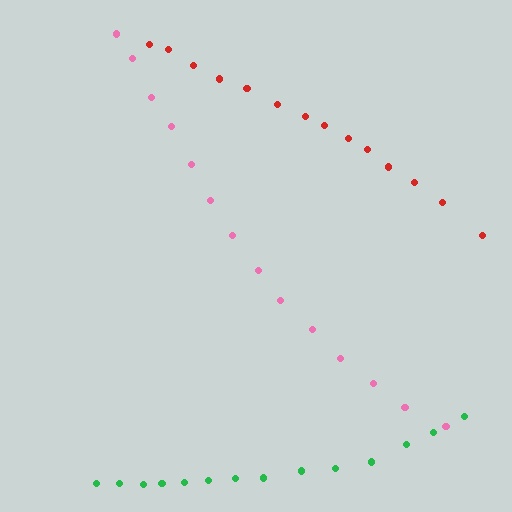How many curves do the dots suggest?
There are 3 distinct paths.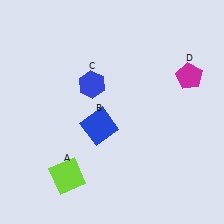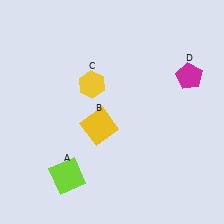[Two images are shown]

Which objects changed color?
B changed from blue to yellow. C changed from blue to yellow.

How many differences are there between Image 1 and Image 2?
There are 2 differences between the two images.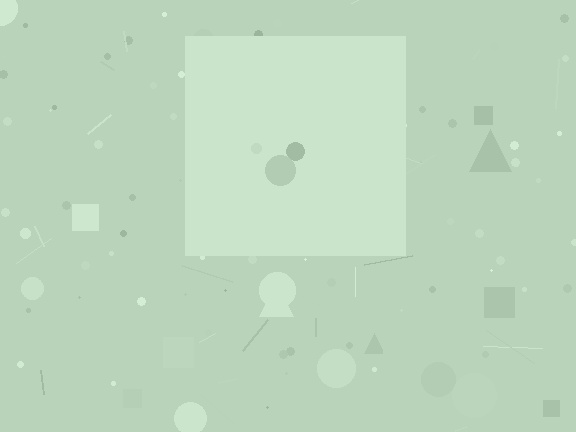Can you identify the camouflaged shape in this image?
The camouflaged shape is a square.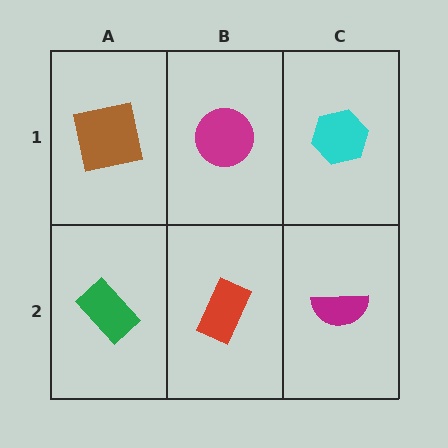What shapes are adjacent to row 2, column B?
A magenta circle (row 1, column B), a green rectangle (row 2, column A), a magenta semicircle (row 2, column C).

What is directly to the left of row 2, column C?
A red rectangle.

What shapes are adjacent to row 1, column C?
A magenta semicircle (row 2, column C), a magenta circle (row 1, column B).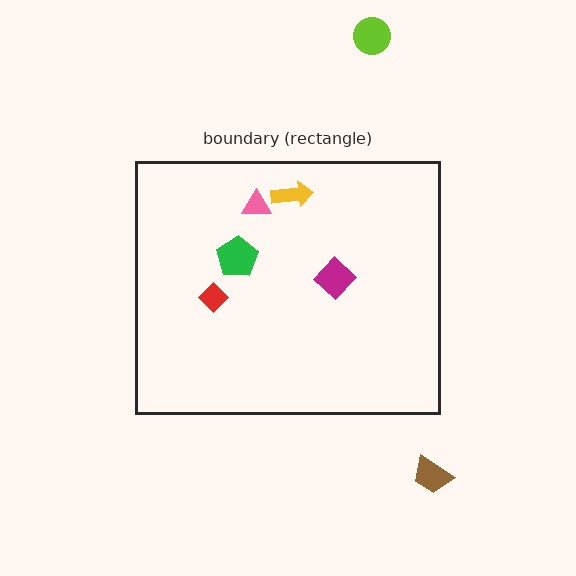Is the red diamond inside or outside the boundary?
Inside.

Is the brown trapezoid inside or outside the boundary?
Outside.